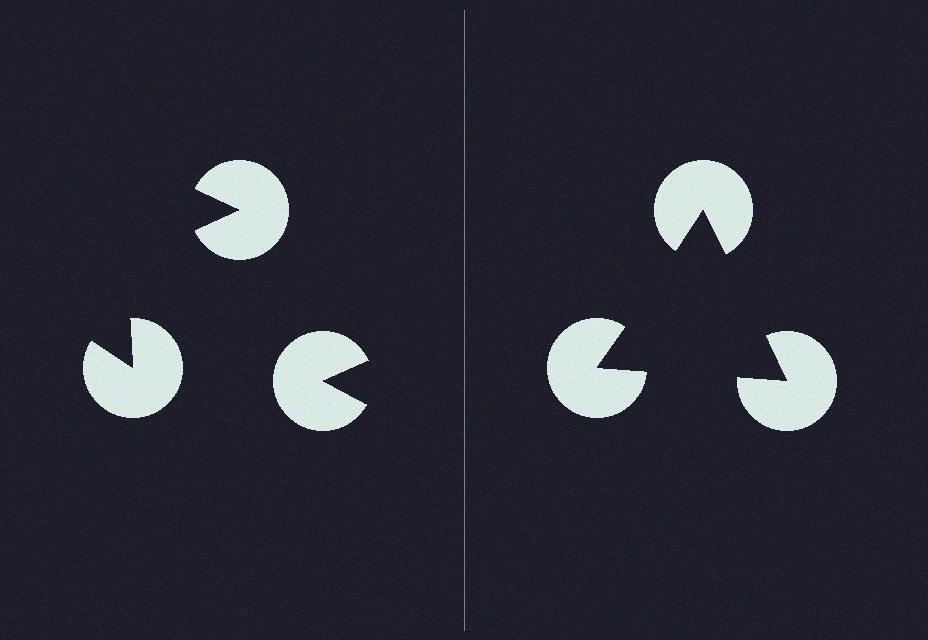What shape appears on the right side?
An illusory triangle.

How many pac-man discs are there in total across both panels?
6 — 3 on each side.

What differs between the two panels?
The pac-man discs are positioned identically on both sides; only the wedge orientations differ. On the right they align to a triangle; on the left they are misaligned.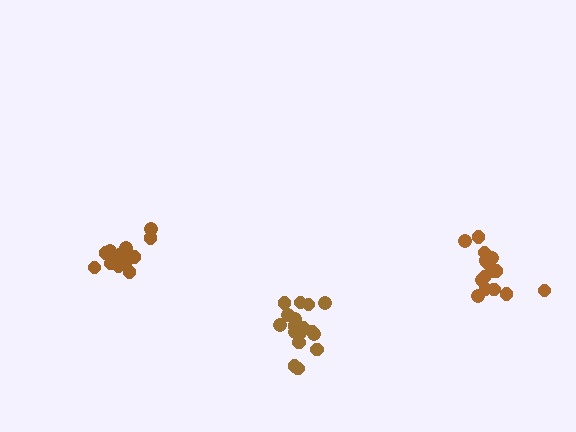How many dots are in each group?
Group 1: 16 dots, Group 2: 13 dots, Group 3: 17 dots (46 total).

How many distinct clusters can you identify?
There are 3 distinct clusters.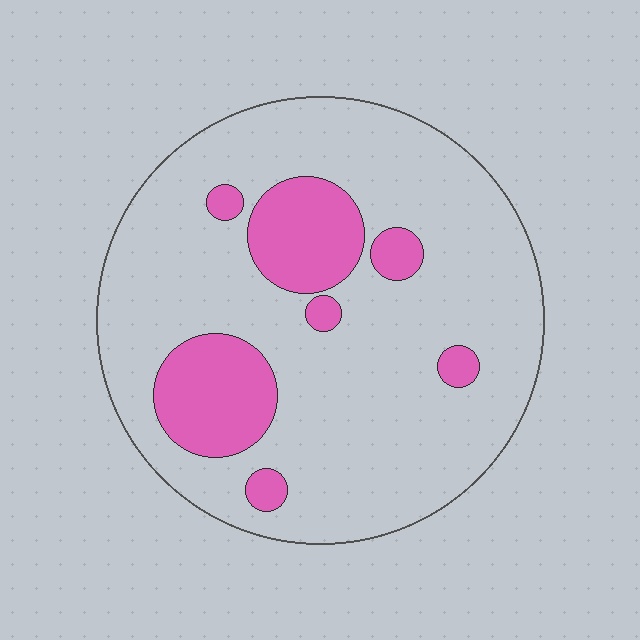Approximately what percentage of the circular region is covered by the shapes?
Approximately 20%.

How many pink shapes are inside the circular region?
7.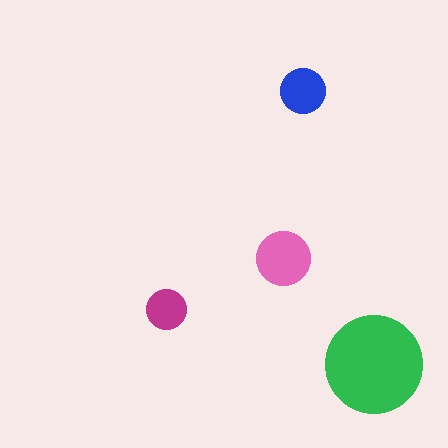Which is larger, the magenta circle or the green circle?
The green one.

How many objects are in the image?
There are 4 objects in the image.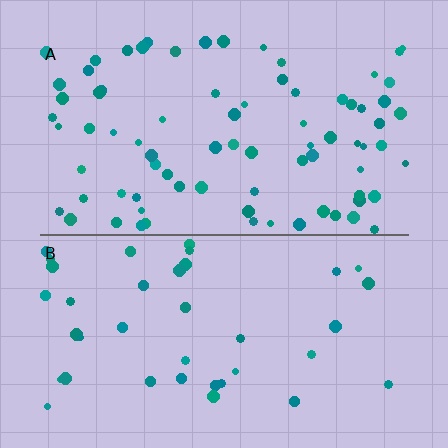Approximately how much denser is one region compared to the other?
Approximately 2.1× — region A over region B.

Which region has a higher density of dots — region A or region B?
A (the top).